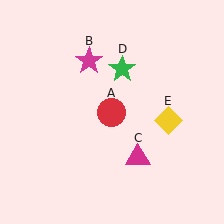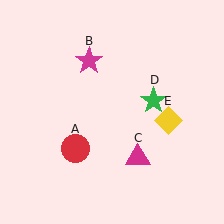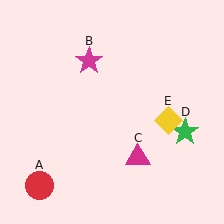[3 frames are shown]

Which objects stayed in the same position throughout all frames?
Magenta star (object B) and magenta triangle (object C) and yellow diamond (object E) remained stationary.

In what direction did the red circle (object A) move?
The red circle (object A) moved down and to the left.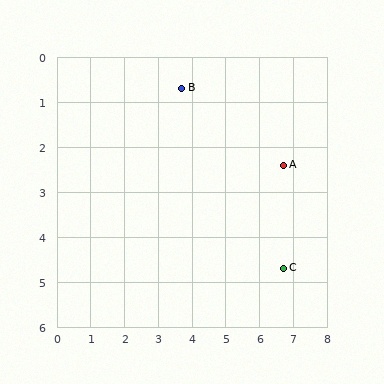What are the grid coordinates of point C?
Point C is at approximately (6.7, 4.7).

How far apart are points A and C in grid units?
Points A and C are about 2.3 grid units apart.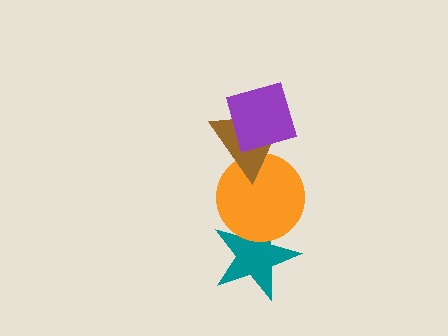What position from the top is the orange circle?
The orange circle is 3rd from the top.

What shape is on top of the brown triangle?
The purple diamond is on top of the brown triangle.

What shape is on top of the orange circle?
The brown triangle is on top of the orange circle.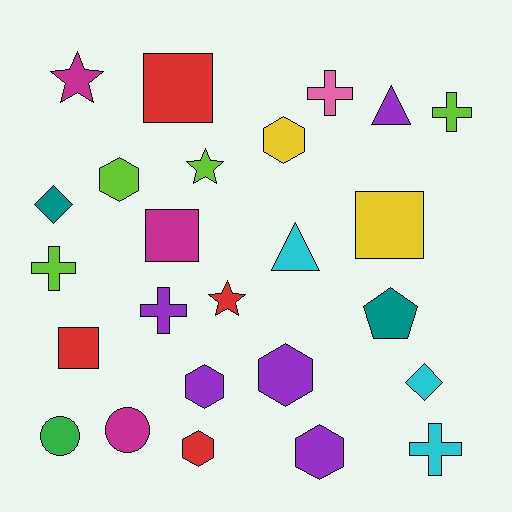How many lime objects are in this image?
There are 4 lime objects.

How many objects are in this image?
There are 25 objects.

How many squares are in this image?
There are 4 squares.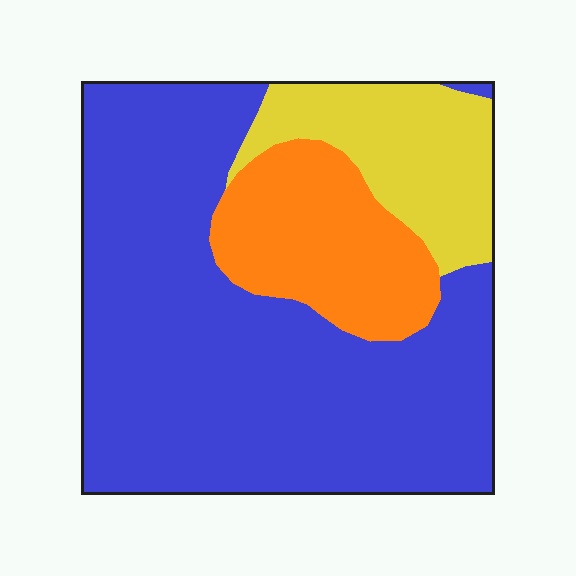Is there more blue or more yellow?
Blue.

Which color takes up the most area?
Blue, at roughly 65%.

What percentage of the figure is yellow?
Yellow covers about 15% of the figure.